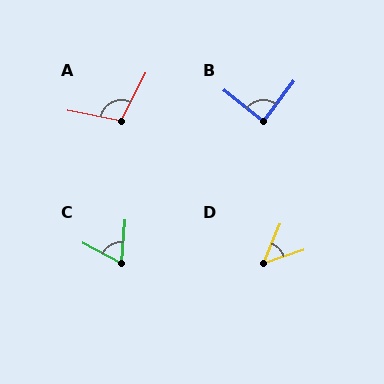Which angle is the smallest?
D, at approximately 48 degrees.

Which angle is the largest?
A, at approximately 105 degrees.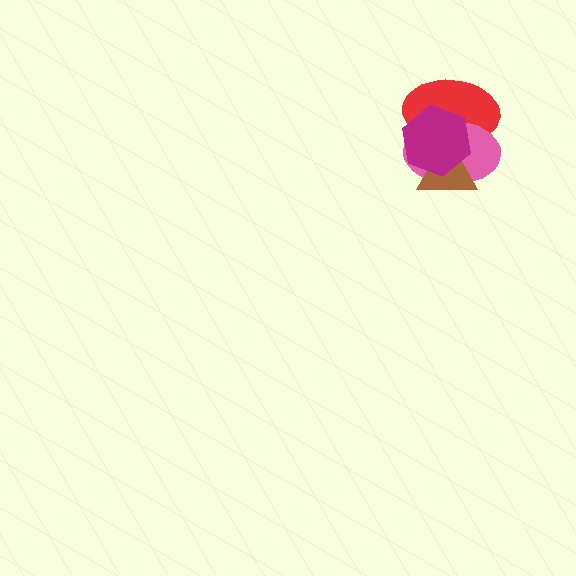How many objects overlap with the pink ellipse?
3 objects overlap with the pink ellipse.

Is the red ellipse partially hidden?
Yes, it is partially covered by another shape.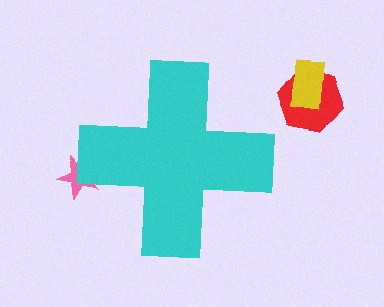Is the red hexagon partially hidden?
No, the red hexagon is fully visible.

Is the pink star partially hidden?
Yes, the pink star is partially hidden behind the cyan cross.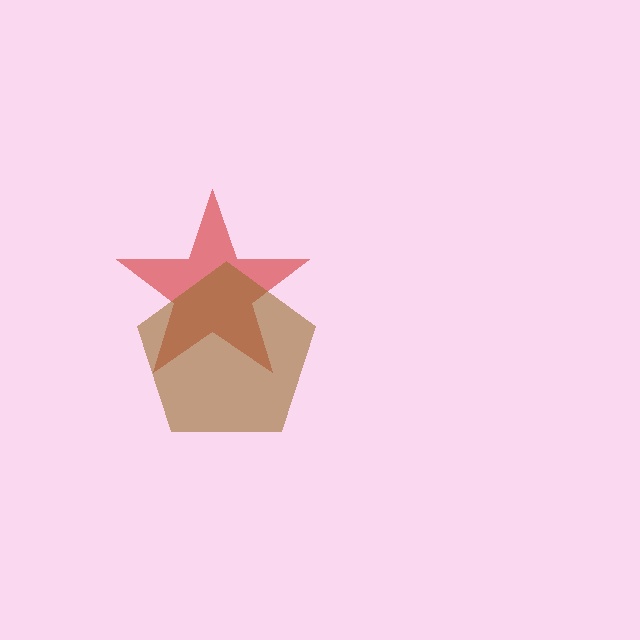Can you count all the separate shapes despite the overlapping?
Yes, there are 2 separate shapes.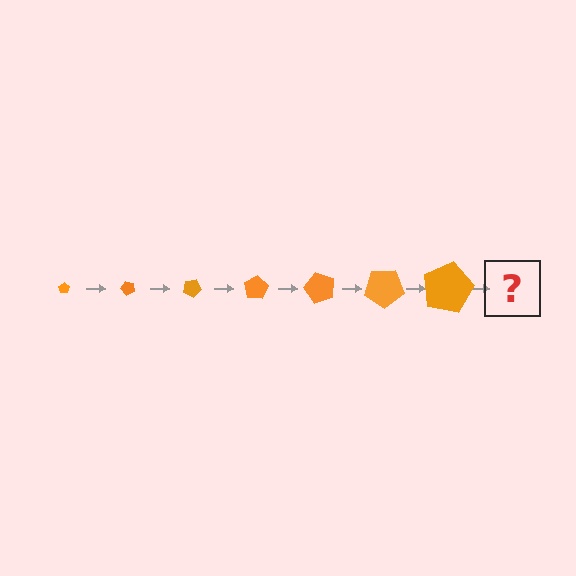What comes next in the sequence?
The next element should be a pentagon, larger than the previous one and rotated 350 degrees from the start.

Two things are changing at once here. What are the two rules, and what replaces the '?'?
The two rules are that the pentagon grows larger each step and it rotates 50 degrees each step. The '?' should be a pentagon, larger than the previous one and rotated 350 degrees from the start.